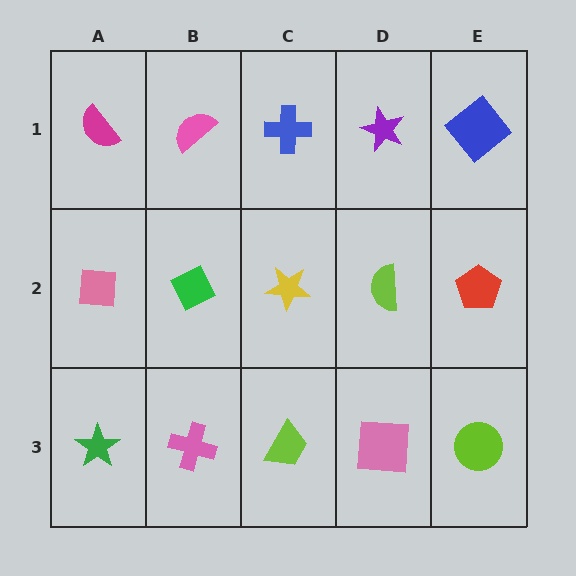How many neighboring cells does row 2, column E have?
3.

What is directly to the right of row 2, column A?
A green diamond.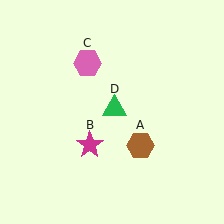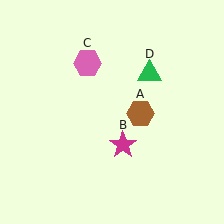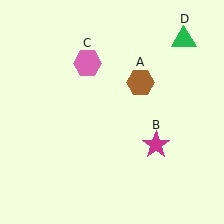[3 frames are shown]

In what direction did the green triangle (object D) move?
The green triangle (object D) moved up and to the right.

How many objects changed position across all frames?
3 objects changed position: brown hexagon (object A), magenta star (object B), green triangle (object D).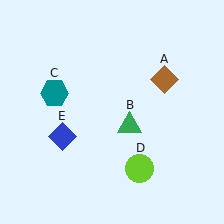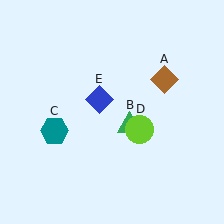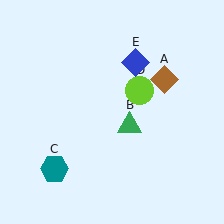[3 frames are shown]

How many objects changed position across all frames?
3 objects changed position: teal hexagon (object C), lime circle (object D), blue diamond (object E).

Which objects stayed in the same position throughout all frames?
Brown diamond (object A) and green triangle (object B) remained stationary.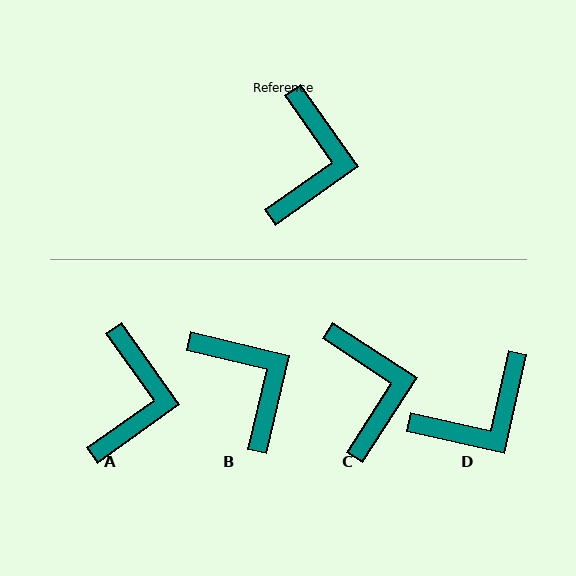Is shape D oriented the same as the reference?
No, it is off by about 48 degrees.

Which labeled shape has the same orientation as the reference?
A.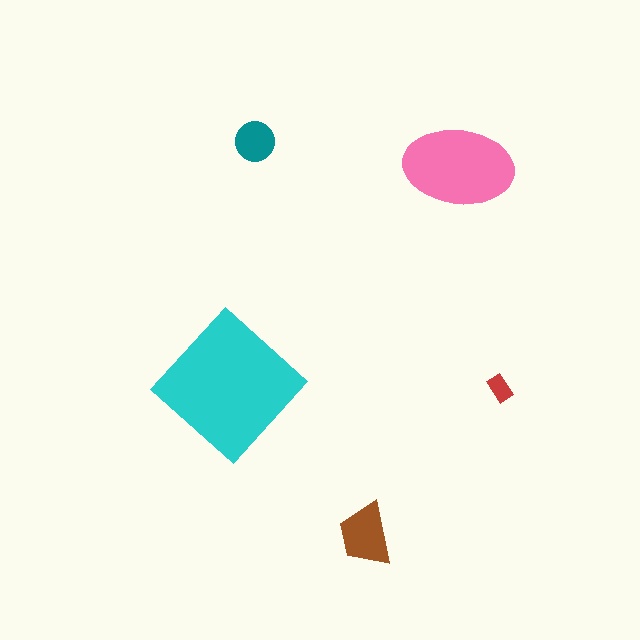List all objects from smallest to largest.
The red rectangle, the teal circle, the brown trapezoid, the pink ellipse, the cyan diamond.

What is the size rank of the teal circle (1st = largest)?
4th.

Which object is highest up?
The teal circle is topmost.